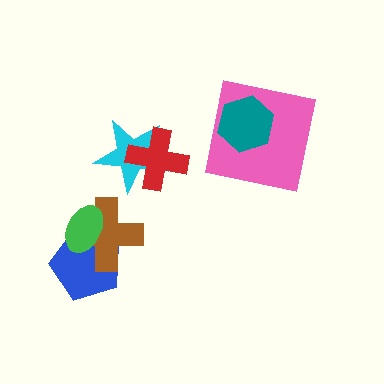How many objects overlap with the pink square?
1 object overlaps with the pink square.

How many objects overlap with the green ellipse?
2 objects overlap with the green ellipse.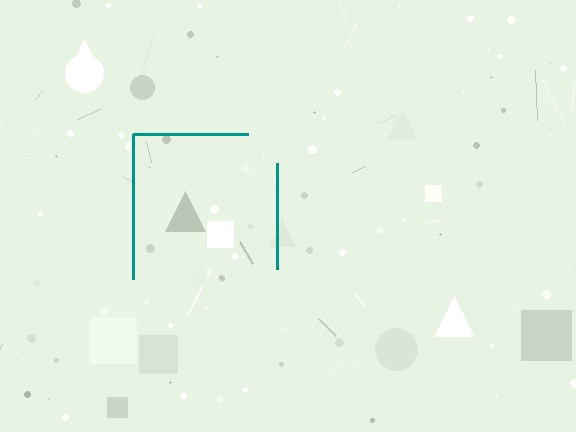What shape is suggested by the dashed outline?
The dashed outline suggests a square.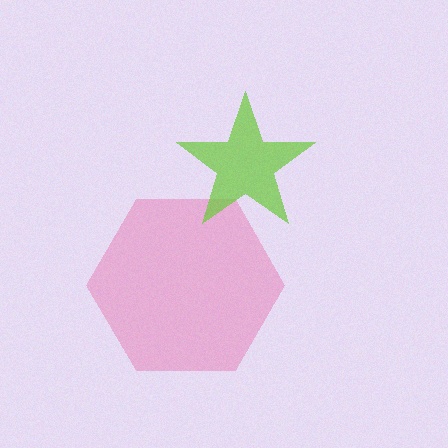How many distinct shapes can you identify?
There are 2 distinct shapes: a pink hexagon, a lime star.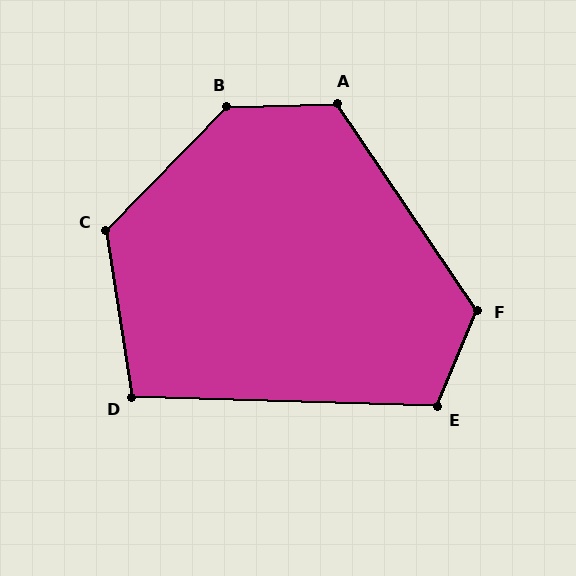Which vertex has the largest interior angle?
B, at approximately 136 degrees.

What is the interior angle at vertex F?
Approximately 123 degrees (obtuse).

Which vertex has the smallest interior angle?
D, at approximately 100 degrees.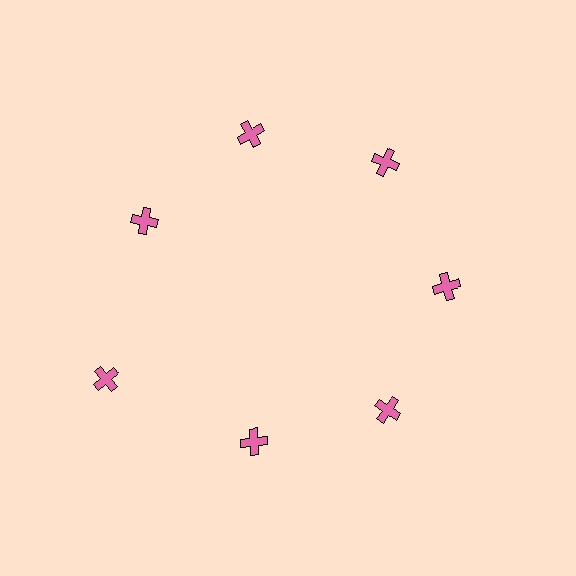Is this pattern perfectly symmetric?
No. The 7 pink crosses are arranged in a ring, but one element near the 8 o'clock position is pushed outward from the center, breaking the 7-fold rotational symmetry.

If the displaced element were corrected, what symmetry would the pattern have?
It would have 7-fold rotational symmetry — the pattern would map onto itself every 51 degrees.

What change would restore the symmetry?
The symmetry would be restored by moving it inward, back onto the ring so that all 7 crosses sit at equal angles and equal distance from the center.